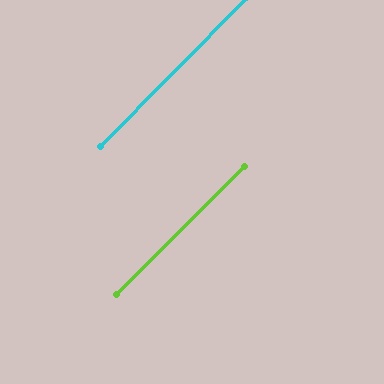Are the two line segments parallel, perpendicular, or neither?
Parallel — their directions differ by only 0.7°.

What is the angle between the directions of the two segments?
Approximately 1 degree.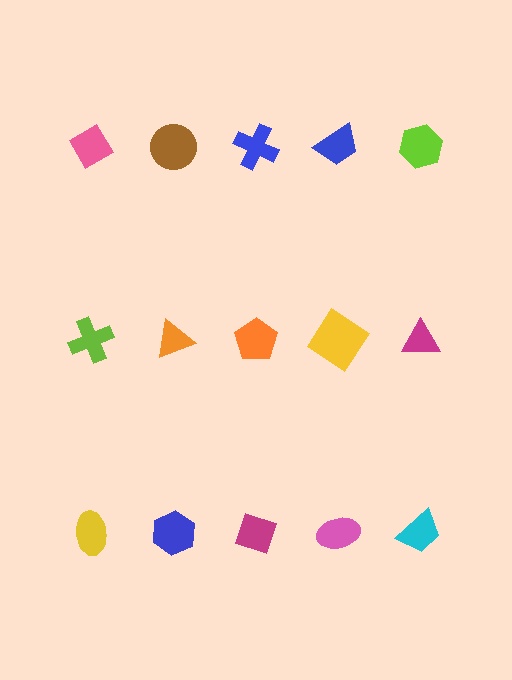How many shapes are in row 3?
5 shapes.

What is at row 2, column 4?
A yellow diamond.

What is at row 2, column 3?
An orange pentagon.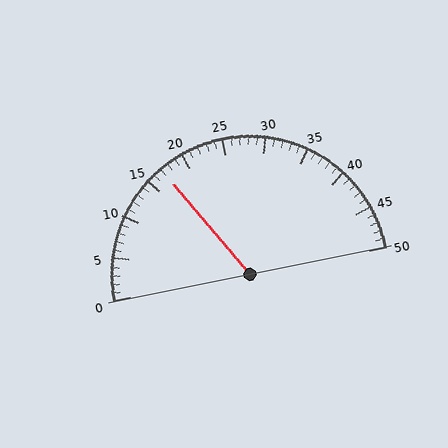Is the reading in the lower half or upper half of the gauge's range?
The reading is in the lower half of the range (0 to 50).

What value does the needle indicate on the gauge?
The needle indicates approximately 17.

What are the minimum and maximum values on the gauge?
The gauge ranges from 0 to 50.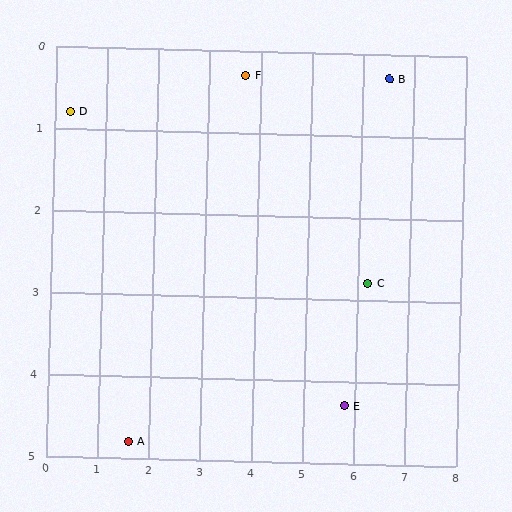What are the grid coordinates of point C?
Point C is at approximately (6.2, 2.8).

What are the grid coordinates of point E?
Point E is at approximately (5.8, 4.3).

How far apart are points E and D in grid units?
Points E and D are about 6.5 grid units apart.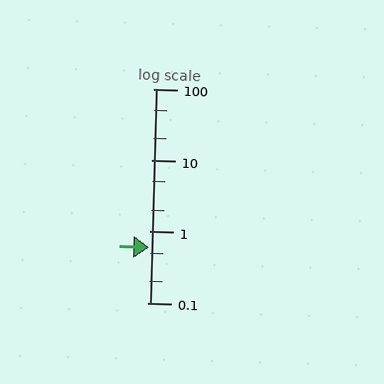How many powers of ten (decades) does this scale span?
The scale spans 3 decades, from 0.1 to 100.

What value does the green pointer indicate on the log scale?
The pointer indicates approximately 0.6.